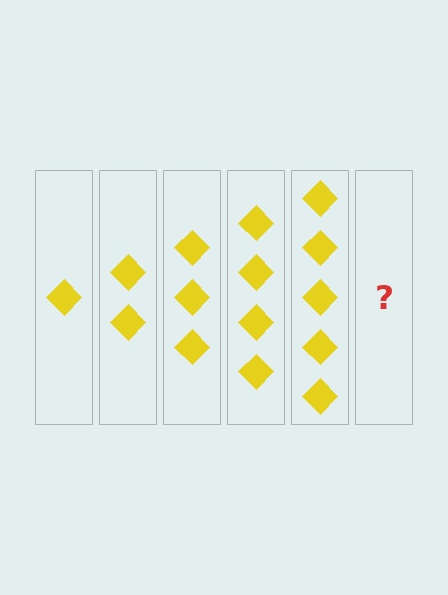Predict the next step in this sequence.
The next step is 6 diamonds.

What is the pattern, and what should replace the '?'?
The pattern is that each step adds one more diamond. The '?' should be 6 diamonds.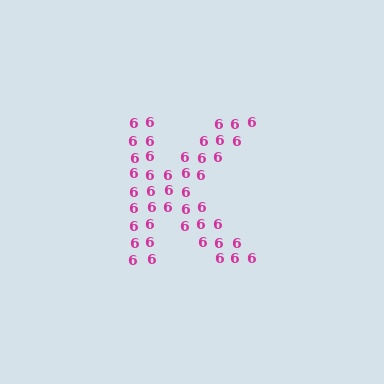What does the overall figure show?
The overall figure shows the letter K.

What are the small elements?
The small elements are digit 6's.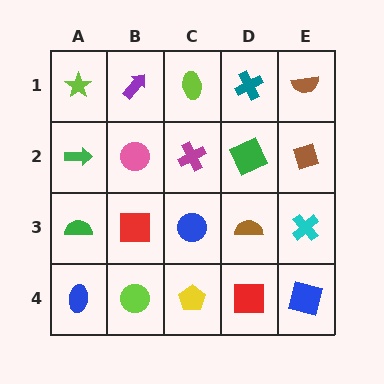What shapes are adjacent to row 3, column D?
A green square (row 2, column D), a red square (row 4, column D), a blue circle (row 3, column C), a cyan cross (row 3, column E).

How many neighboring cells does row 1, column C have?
3.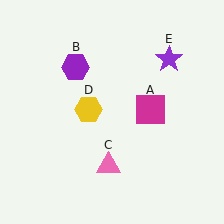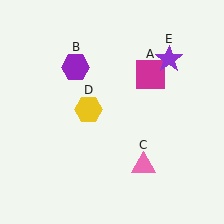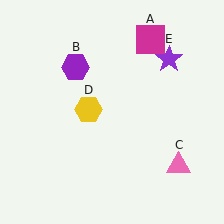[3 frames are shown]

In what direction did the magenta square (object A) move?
The magenta square (object A) moved up.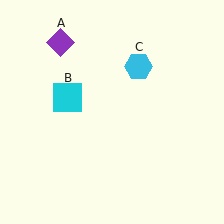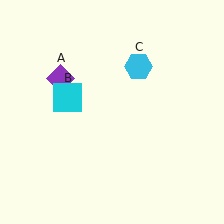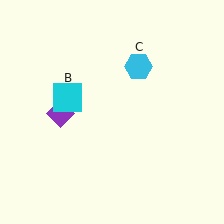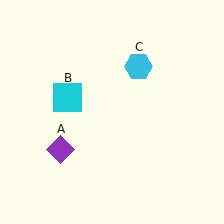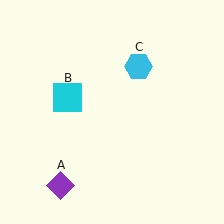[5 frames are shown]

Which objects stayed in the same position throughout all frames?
Cyan square (object B) and cyan hexagon (object C) remained stationary.